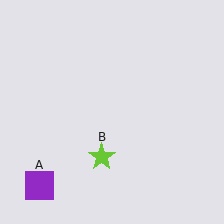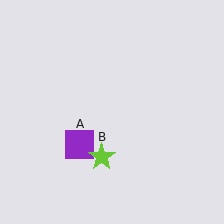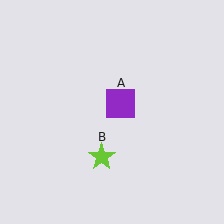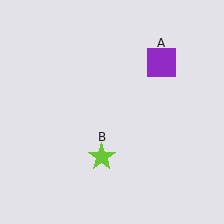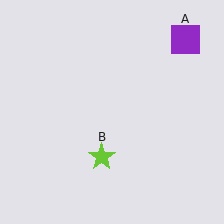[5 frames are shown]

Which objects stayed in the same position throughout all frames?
Lime star (object B) remained stationary.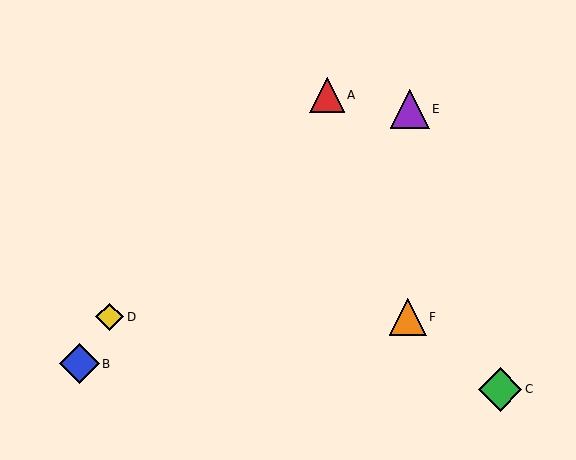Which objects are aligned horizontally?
Objects D, F are aligned horizontally.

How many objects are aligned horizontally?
2 objects (D, F) are aligned horizontally.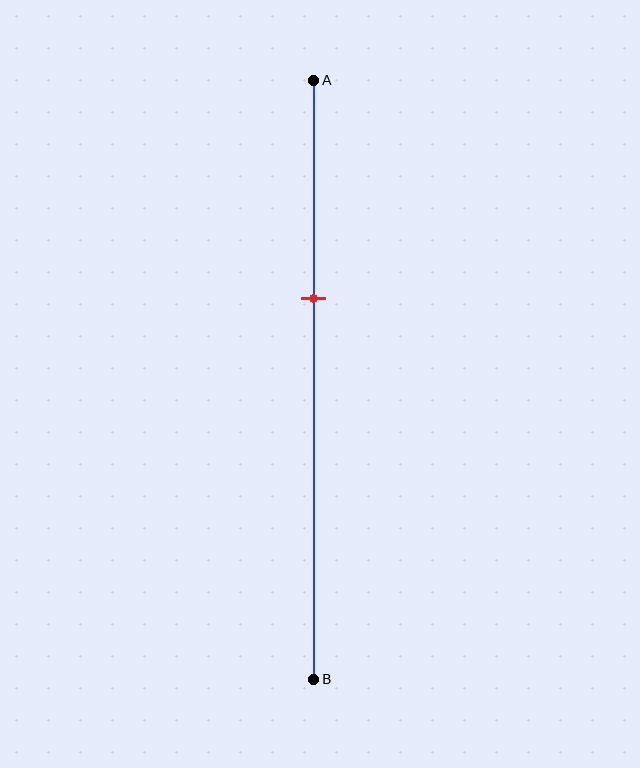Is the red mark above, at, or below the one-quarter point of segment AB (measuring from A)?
The red mark is below the one-quarter point of segment AB.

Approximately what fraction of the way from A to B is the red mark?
The red mark is approximately 35% of the way from A to B.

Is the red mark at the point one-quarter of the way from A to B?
No, the mark is at about 35% from A, not at the 25% one-quarter point.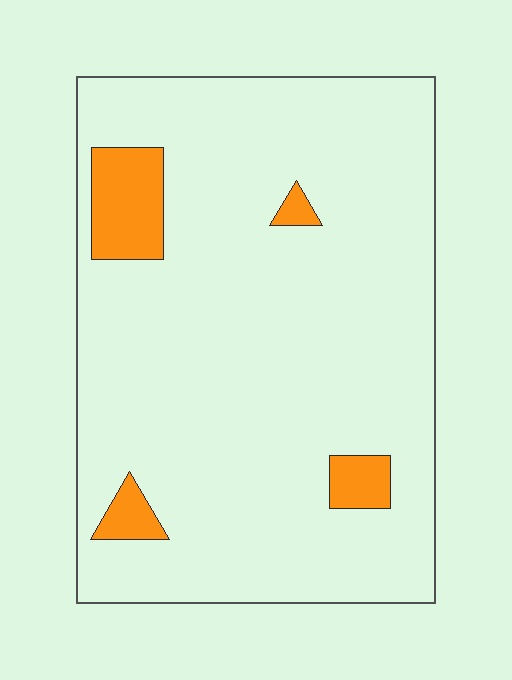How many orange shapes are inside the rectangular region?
4.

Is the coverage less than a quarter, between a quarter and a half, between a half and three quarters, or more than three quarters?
Less than a quarter.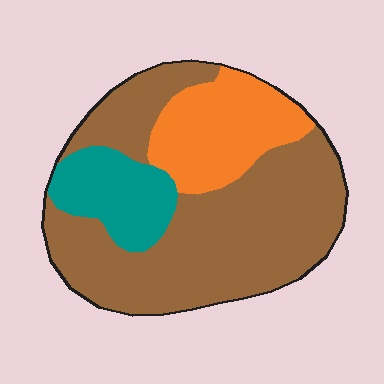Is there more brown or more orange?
Brown.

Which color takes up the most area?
Brown, at roughly 65%.